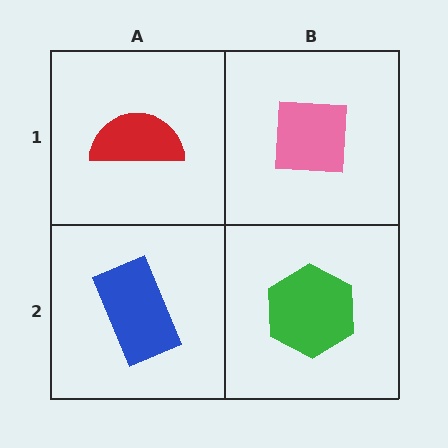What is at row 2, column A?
A blue rectangle.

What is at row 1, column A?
A red semicircle.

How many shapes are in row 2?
2 shapes.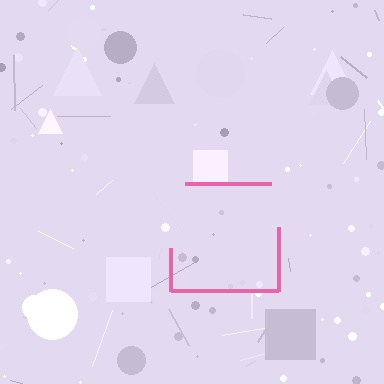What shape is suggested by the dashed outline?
The dashed outline suggests a square.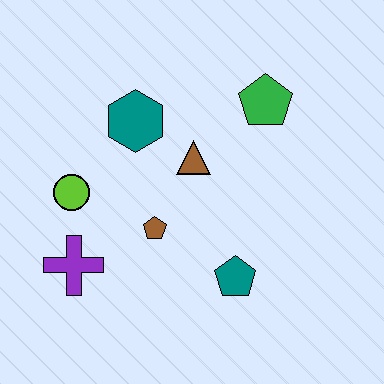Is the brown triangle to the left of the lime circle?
No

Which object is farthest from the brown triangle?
The purple cross is farthest from the brown triangle.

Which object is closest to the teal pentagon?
The brown pentagon is closest to the teal pentagon.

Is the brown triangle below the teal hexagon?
Yes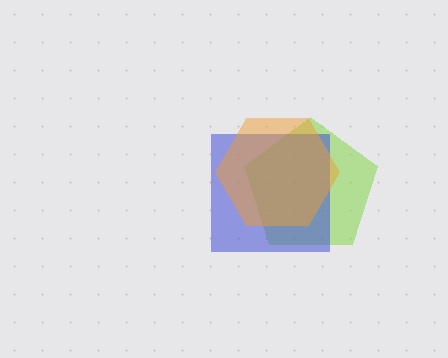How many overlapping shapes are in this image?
There are 3 overlapping shapes in the image.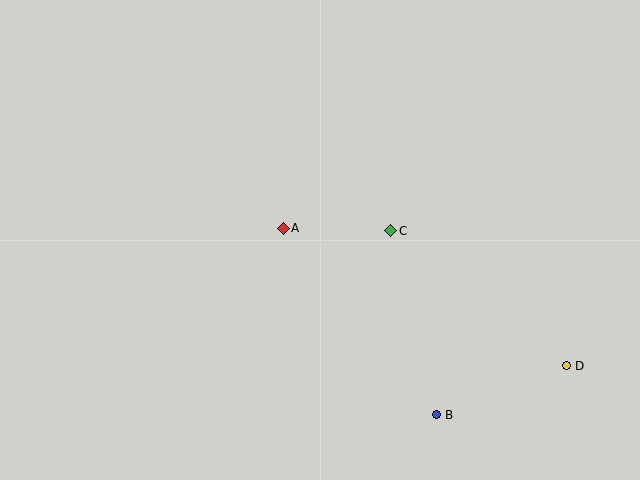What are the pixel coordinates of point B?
Point B is at (437, 415).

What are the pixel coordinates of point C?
Point C is at (391, 231).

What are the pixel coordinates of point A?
Point A is at (283, 228).